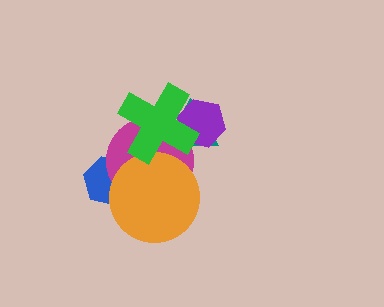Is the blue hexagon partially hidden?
Yes, it is partially covered by another shape.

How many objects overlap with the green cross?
4 objects overlap with the green cross.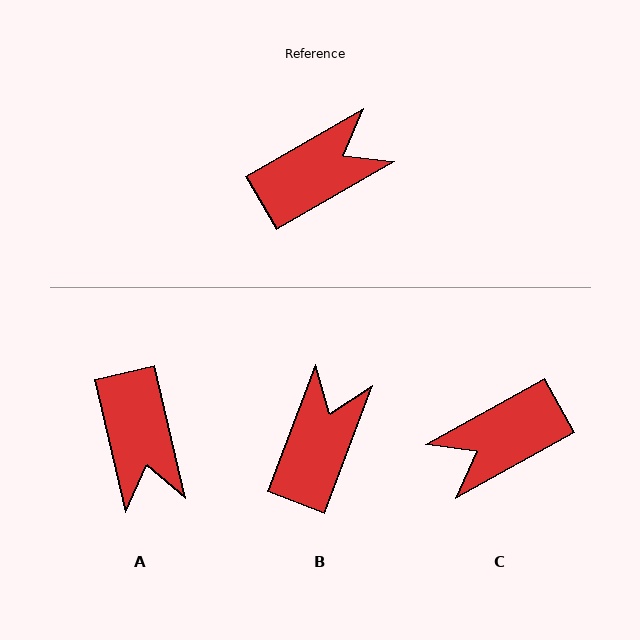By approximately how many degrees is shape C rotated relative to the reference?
Approximately 179 degrees counter-clockwise.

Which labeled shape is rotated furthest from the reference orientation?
C, about 179 degrees away.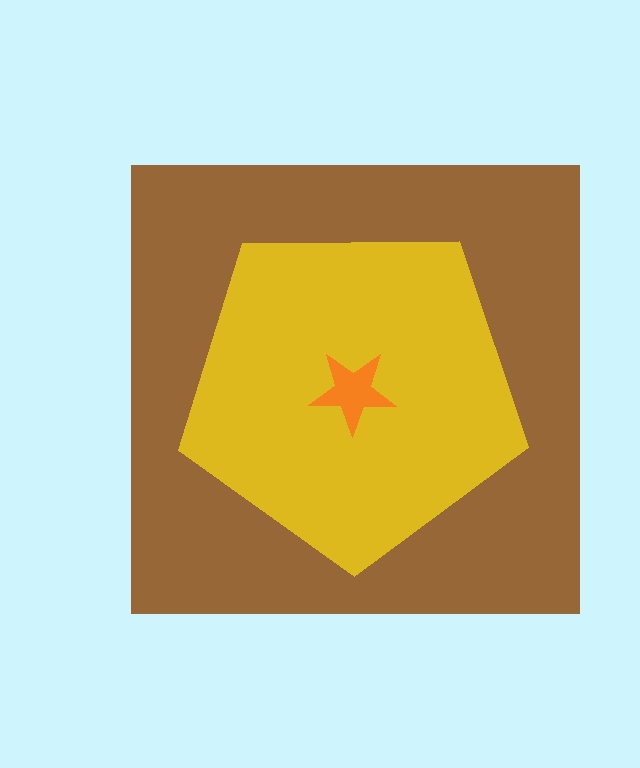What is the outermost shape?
The brown square.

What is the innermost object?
The orange star.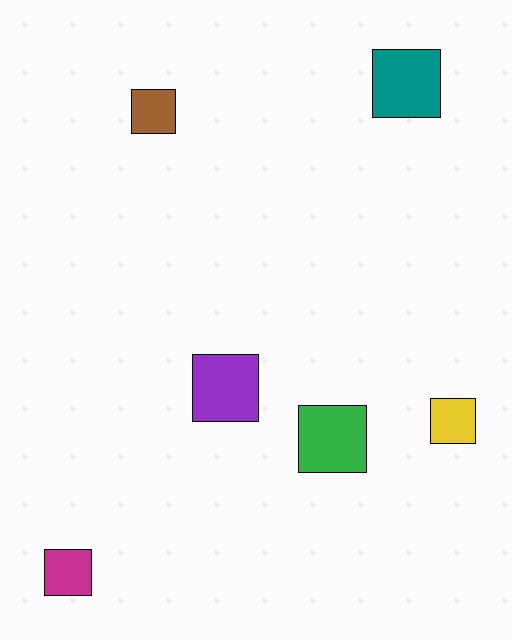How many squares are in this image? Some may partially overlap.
There are 6 squares.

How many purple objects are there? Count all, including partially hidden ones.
There is 1 purple object.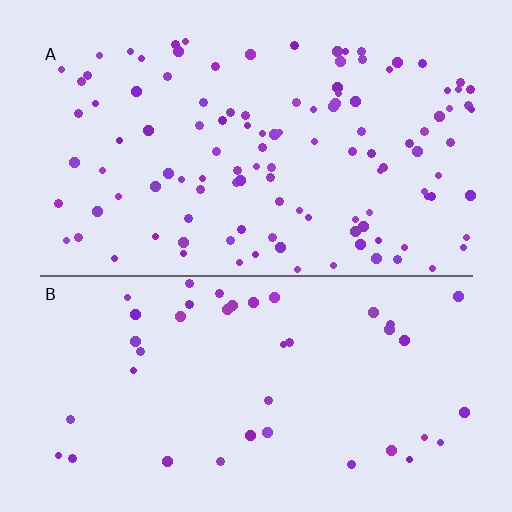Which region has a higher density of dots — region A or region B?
A (the top).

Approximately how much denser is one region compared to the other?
Approximately 2.8× — region A over region B.